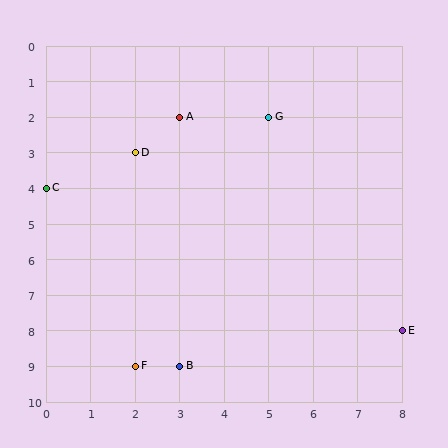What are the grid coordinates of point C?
Point C is at grid coordinates (0, 4).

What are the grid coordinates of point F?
Point F is at grid coordinates (2, 9).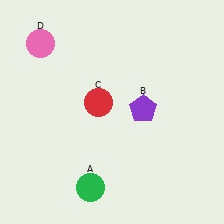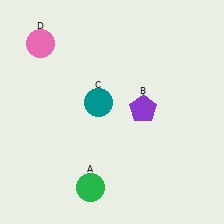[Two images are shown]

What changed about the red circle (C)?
In Image 1, C is red. In Image 2, it changed to teal.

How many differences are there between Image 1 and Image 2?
There is 1 difference between the two images.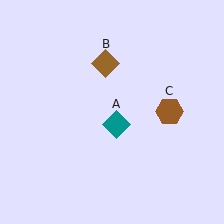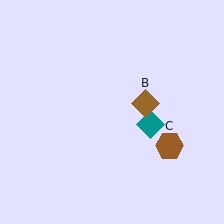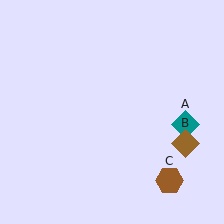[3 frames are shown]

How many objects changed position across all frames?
3 objects changed position: teal diamond (object A), brown diamond (object B), brown hexagon (object C).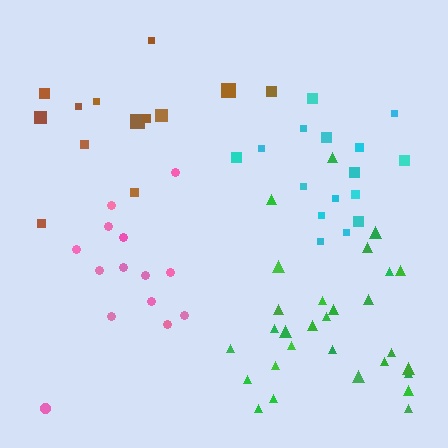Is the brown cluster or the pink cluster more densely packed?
Pink.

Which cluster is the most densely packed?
Cyan.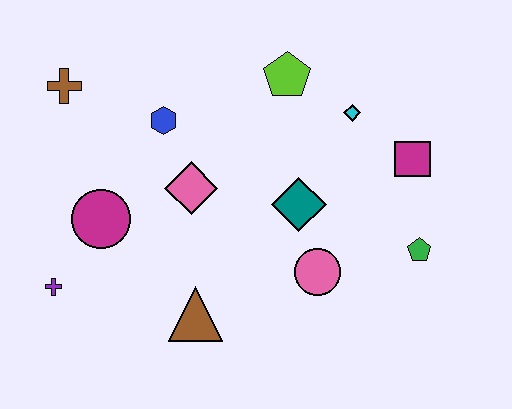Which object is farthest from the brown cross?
The green pentagon is farthest from the brown cross.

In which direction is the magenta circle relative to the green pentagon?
The magenta circle is to the left of the green pentagon.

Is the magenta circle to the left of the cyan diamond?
Yes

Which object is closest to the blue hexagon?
The pink diamond is closest to the blue hexagon.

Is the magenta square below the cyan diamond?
Yes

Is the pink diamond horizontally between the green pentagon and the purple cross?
Yes